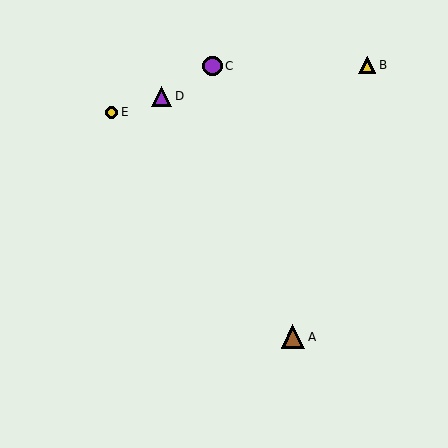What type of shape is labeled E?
Shape E is a yellow circle.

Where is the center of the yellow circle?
The center of the yellow circle is at (112, 112).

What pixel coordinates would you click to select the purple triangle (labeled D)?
Click at (162, 96) to select the purple triangle D.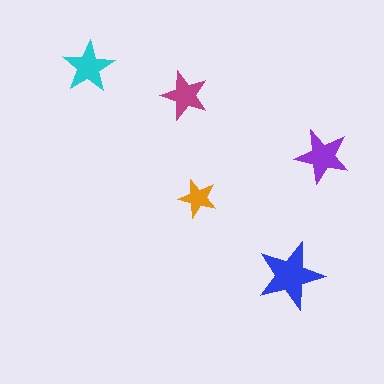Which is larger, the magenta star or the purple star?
The purple one.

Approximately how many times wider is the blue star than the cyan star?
About 1.5 times wider.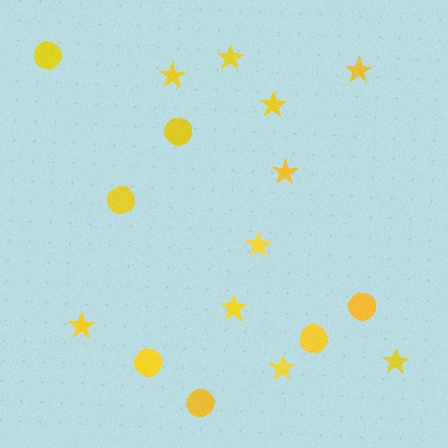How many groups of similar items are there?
There are 2 groups: one group of circles (7) and one group of stars (10).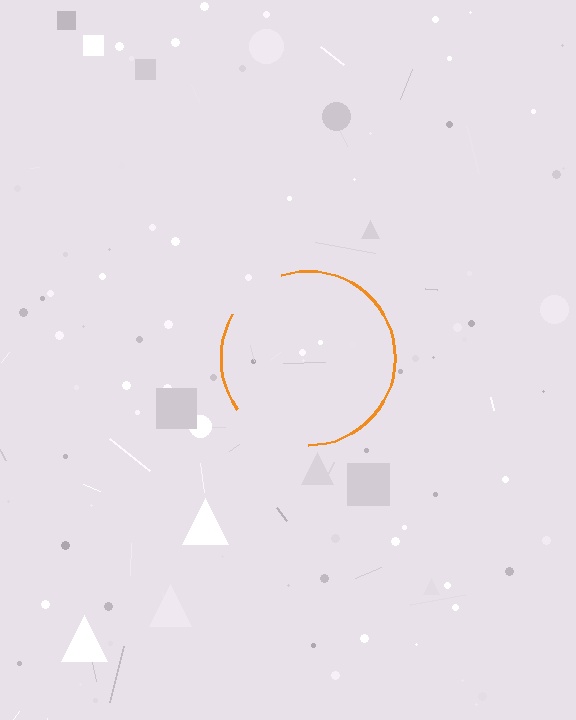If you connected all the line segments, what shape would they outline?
They would outline a circle.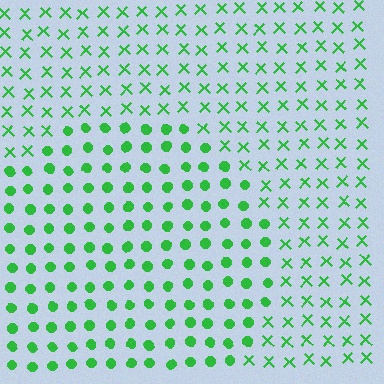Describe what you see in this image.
The image is filled with small green elements arranged in a uniform grid. A circle-shaped region contains circles, while the surrounding area contains X marks. The boundary is defined purely by the change in element shape.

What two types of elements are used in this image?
The image uses circles inside the circle region and X marks outside it.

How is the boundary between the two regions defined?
The boundary is defined by a change in element shape: circles inside vs. X marks outside. All elements share the same color and spacing.